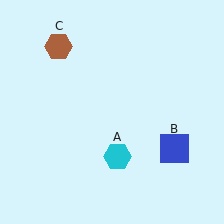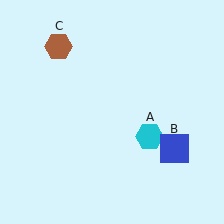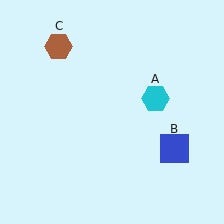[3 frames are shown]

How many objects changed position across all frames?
1 object changed position: cyan hexagon (object A).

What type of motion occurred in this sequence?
The cyan hexagon (object A) rotated counterclockwise around the center of the scene.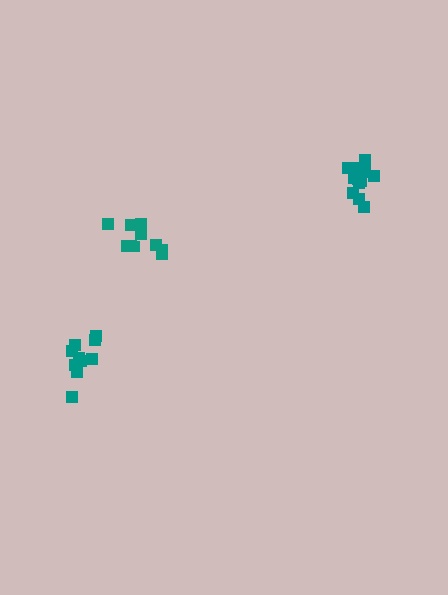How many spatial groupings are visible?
There are 3 spatial groupings.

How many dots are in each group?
Group 1: 10 dots, Group 2: 13 dots, Group 3: 10 dots (33 total).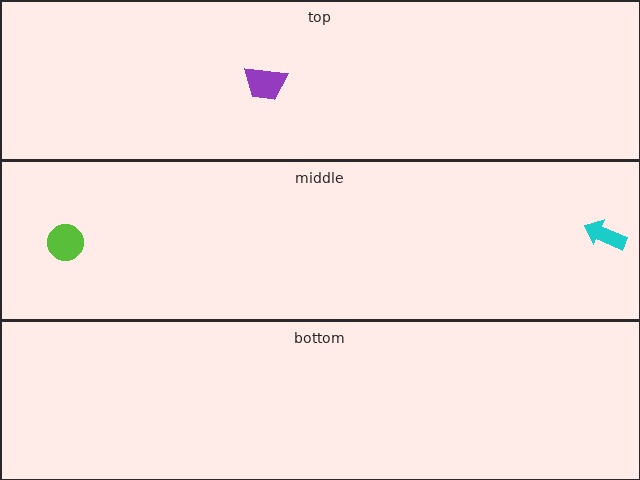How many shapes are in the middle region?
2.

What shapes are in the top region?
The purple trapezoid.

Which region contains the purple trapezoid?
The top region.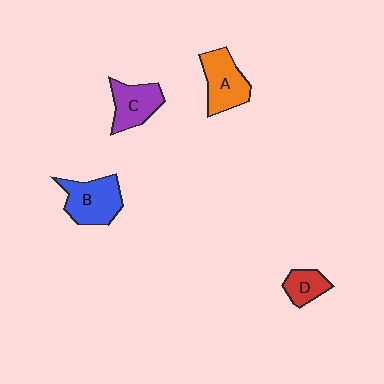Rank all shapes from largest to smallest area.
From largest to smallest: B (blue), A (orange), C (purple), D (red).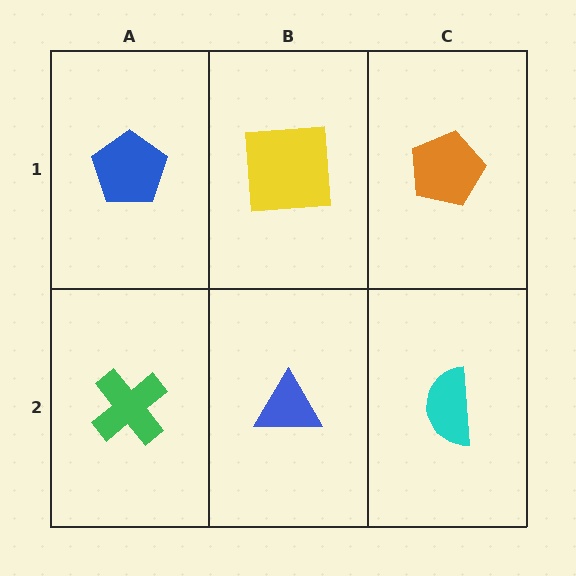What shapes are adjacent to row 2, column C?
An orange pentagon (row 1, column C), a blue triangle (row 2, column B).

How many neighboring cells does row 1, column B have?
3.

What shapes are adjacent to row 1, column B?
A blue triangle (row 2, column B), a blue pentagon (row 1, column A), an orange pentagon (row 1, column C).